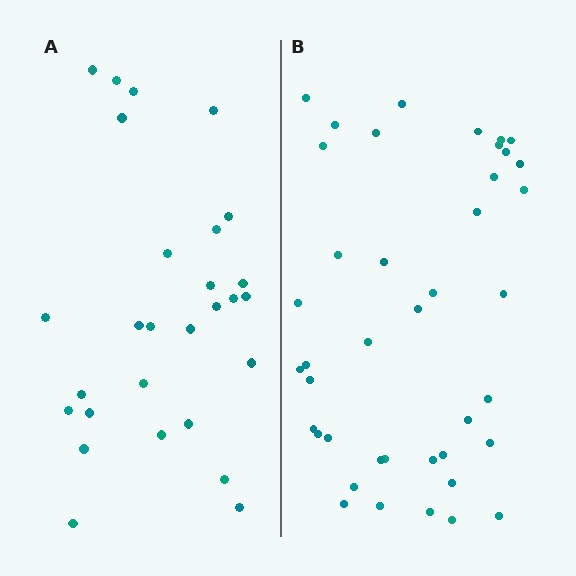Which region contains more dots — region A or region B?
Region B (the right region) has more dots.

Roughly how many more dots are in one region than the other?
Region B has approximately 15 more dots than region A.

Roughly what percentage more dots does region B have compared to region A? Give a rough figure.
About 45% more.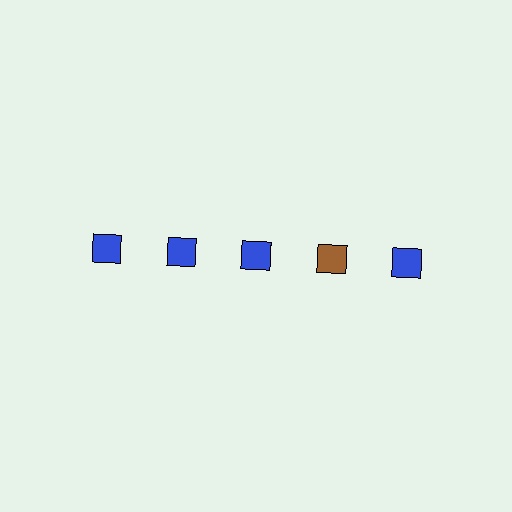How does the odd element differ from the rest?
It has a different color: brown instead of blue.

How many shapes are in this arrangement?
There are 5 shapes arranged in a grid pattern.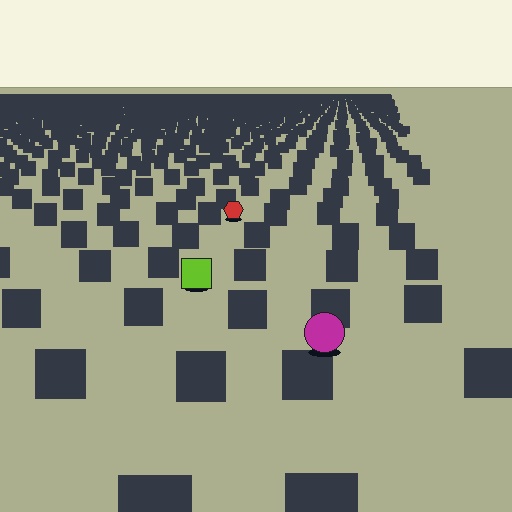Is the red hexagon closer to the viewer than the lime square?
No. The lime square is closer — you can tell from the texture gradient: the ground texture is coarser near it.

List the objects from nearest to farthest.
From nearest to farthest: the magenta circle, the lime square, the red hexagon.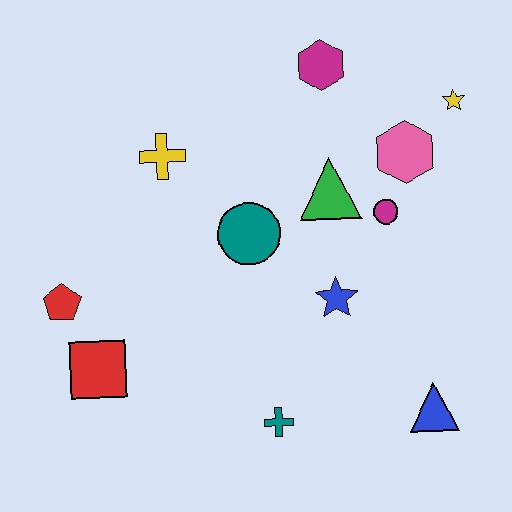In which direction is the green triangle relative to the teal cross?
The green triangle is above the teal cross.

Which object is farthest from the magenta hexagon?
The red square is farthest from the magenta hexagon.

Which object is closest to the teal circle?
The green triangle is closest to the teal circle.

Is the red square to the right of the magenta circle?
No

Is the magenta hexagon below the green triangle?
No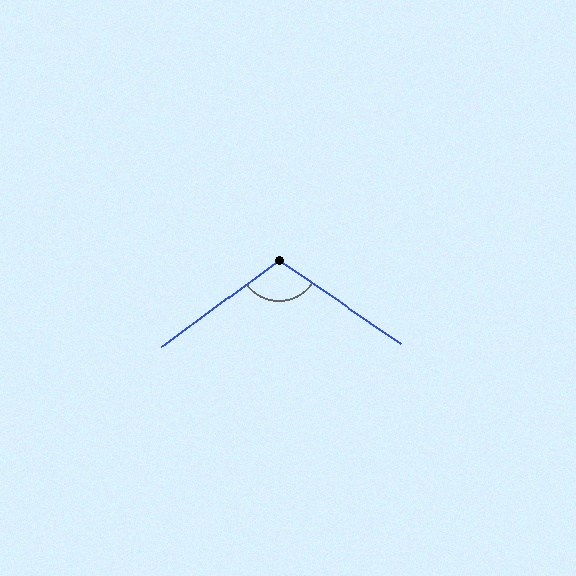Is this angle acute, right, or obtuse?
It is obtuse.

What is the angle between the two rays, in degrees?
Approximately 109 degrees.